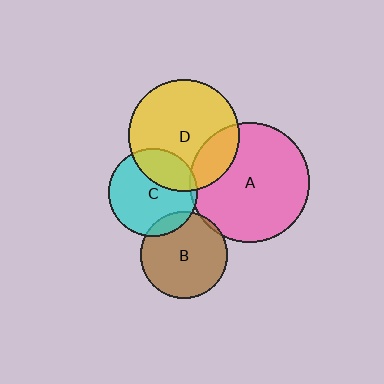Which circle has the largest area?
Circle A (pink).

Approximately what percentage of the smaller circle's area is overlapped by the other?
Approximately 5%.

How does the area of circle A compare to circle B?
Approximately 1.9 times.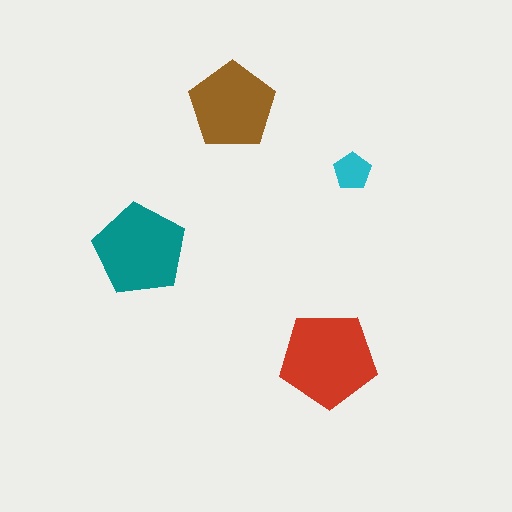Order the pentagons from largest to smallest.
the red one, the teal one, the brown one, the cyan one.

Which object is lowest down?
The red pentagon is bottommost.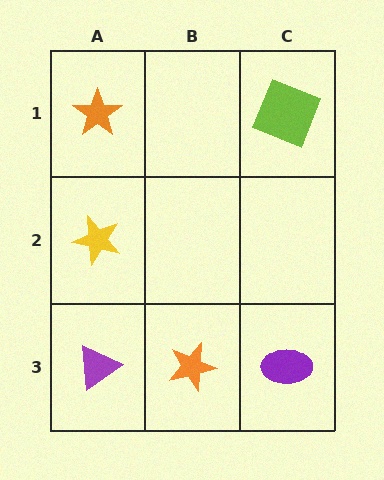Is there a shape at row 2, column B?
No, that cell is empty.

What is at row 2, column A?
A yellow star.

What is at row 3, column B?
An orange star.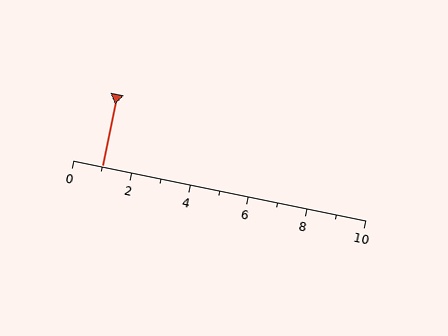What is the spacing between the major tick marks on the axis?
The major ticks are spaced 2 apart.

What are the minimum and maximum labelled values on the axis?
The axis runs from 0 to 10.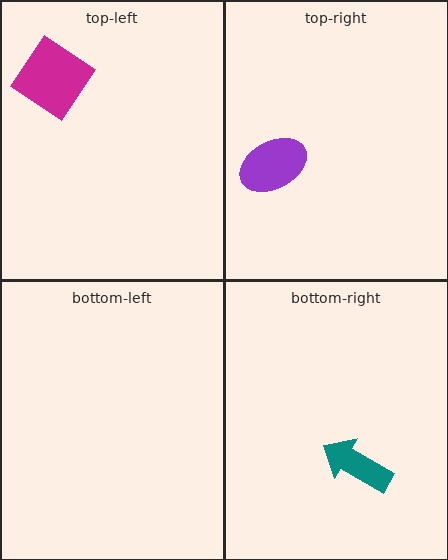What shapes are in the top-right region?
The purple ellipse.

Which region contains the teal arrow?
The bottom-right region.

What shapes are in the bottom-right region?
The teal arrow.